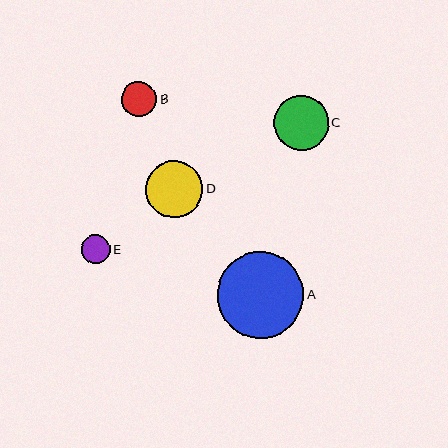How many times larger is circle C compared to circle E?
Circle C is approximately 1.9 times the size of circle E.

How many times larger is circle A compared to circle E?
Circle A is approximately 3.0 times the size of circle E.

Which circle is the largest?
Circle A is the largest with a size of approximately 87 pixels.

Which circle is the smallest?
Circle E is the smallest with a size of approximately 29 pixels.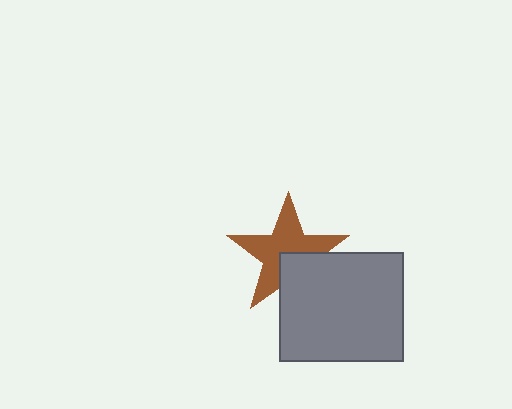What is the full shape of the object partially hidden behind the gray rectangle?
The partially hidden object is a brown star.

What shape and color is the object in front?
The object in front is a gray rectangle.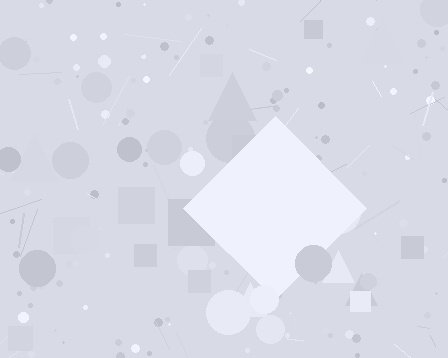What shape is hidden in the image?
A diamond is hidden in the image.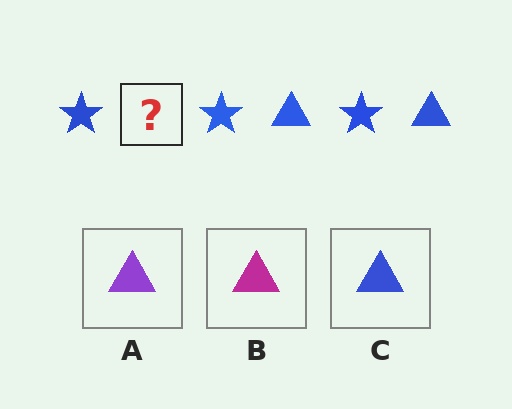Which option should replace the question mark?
Option C.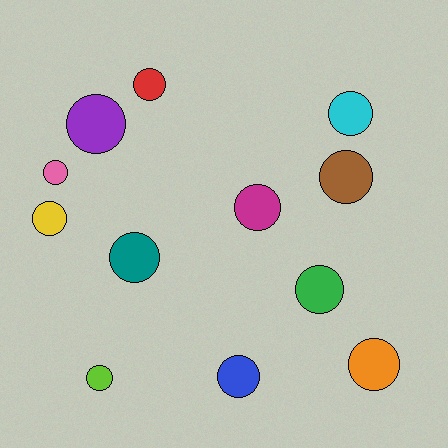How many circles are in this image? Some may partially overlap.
There are 12 circles.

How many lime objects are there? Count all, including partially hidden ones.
There is 1 lime object.